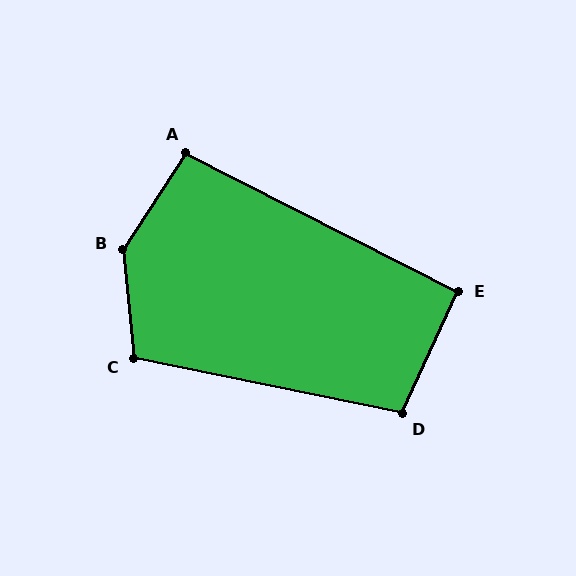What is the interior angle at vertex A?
Approximately 96 degrees (obtuse).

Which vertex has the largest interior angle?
B, at approximately 141 degrees.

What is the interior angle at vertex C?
Approximately 107 degrees (obtuse).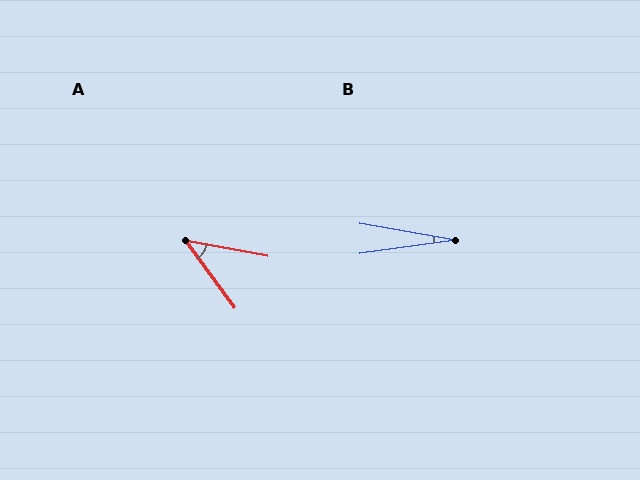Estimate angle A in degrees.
Approximately 43 degrees.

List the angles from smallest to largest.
B (18°), A (43°).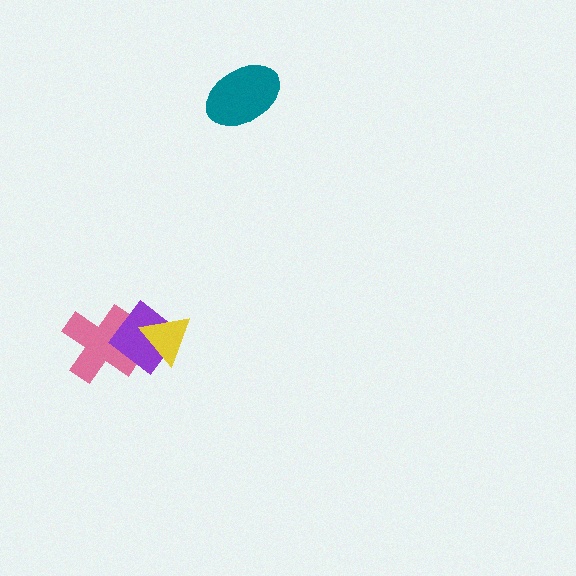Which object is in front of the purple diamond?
The yellow triangle is in front of the purple diamond.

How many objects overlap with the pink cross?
1 object overlaps with the pink cross.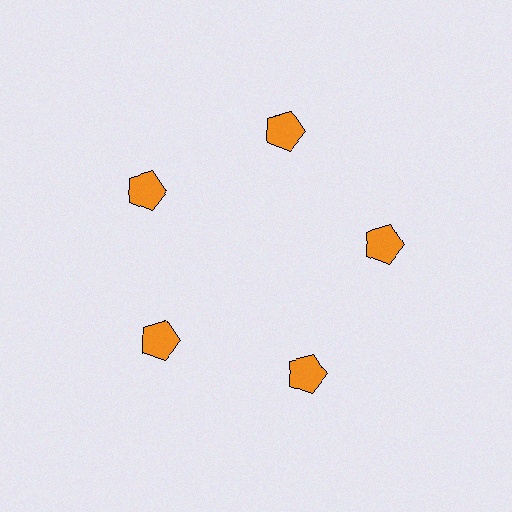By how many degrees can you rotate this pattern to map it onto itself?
The pattern maps onto itself every 72 degrees of rotation.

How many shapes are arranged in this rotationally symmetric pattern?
There are 5 shapes, arranged in 5 groups of 1.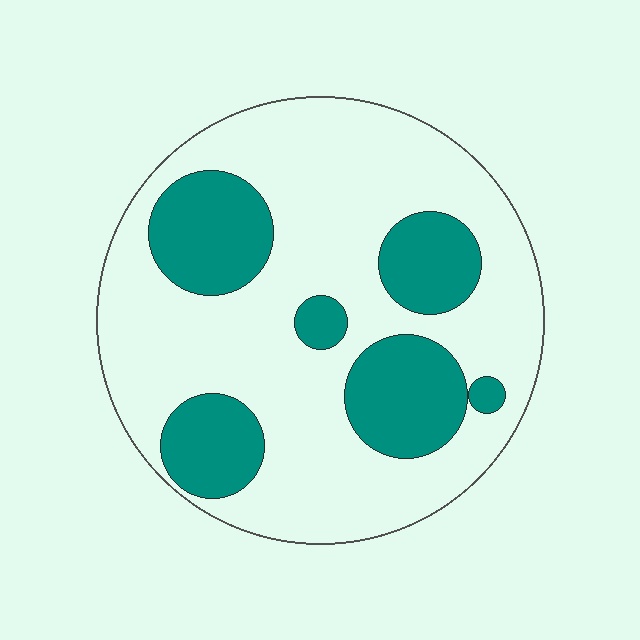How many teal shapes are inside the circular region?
6.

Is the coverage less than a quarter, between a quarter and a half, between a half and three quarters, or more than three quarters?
Between a quarter and a half.